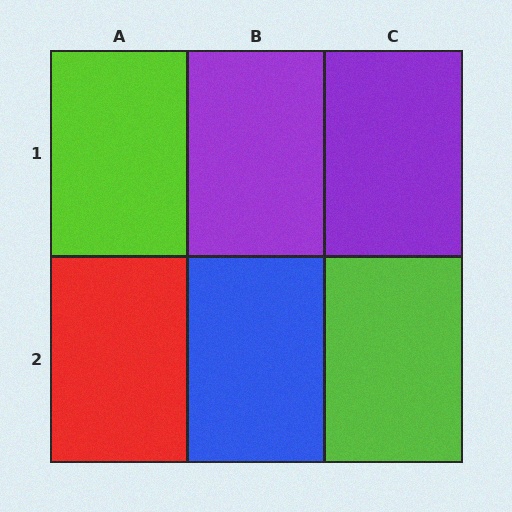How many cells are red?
1 cell is red.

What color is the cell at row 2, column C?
Lime.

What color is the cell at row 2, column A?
Red.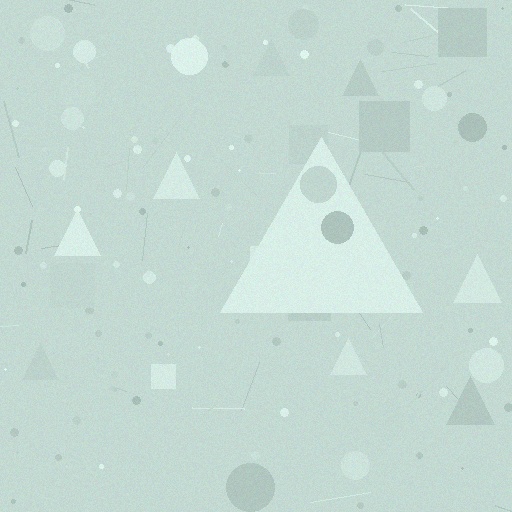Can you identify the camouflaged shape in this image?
The camouflaged shape is a triangle.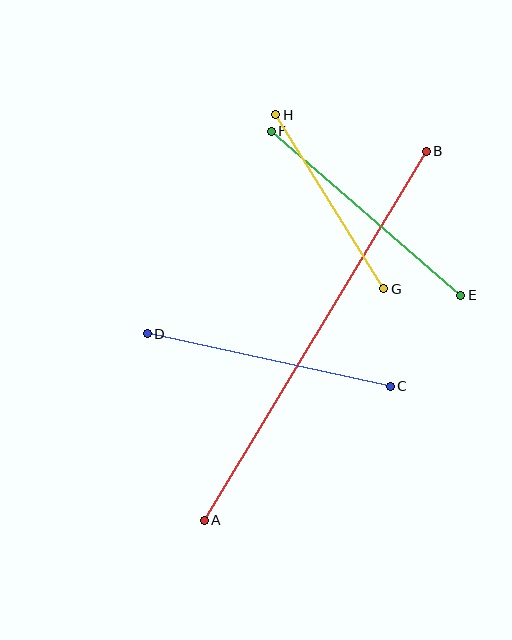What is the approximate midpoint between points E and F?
The midpoint is at approximately (366, 213) pixels.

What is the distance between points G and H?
The distance is approximately 205 pixels.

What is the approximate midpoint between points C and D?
The midpoint is at approximately (269, 360) pixels.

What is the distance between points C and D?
The distance is approximately 249 pixels.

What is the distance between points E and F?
The distance is approximately 251 pixels.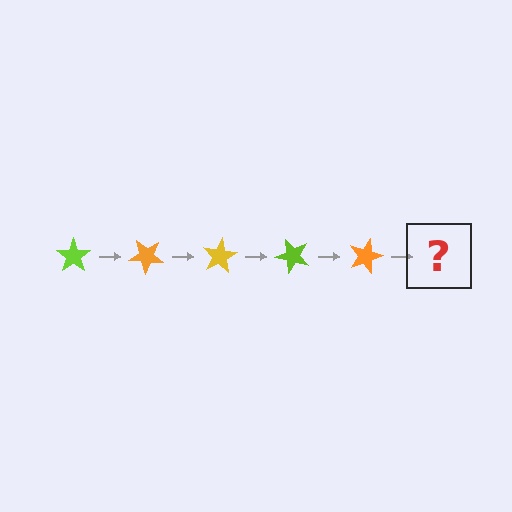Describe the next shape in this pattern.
It should be a yellow star, rotated 200 degrees from the start.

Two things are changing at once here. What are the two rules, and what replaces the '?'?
The two rules are that it rotates 40 degrees each step and the color cycles through lime, orange, and yellow. The '?' should be a yellow star, rotated 200 degrees from the start.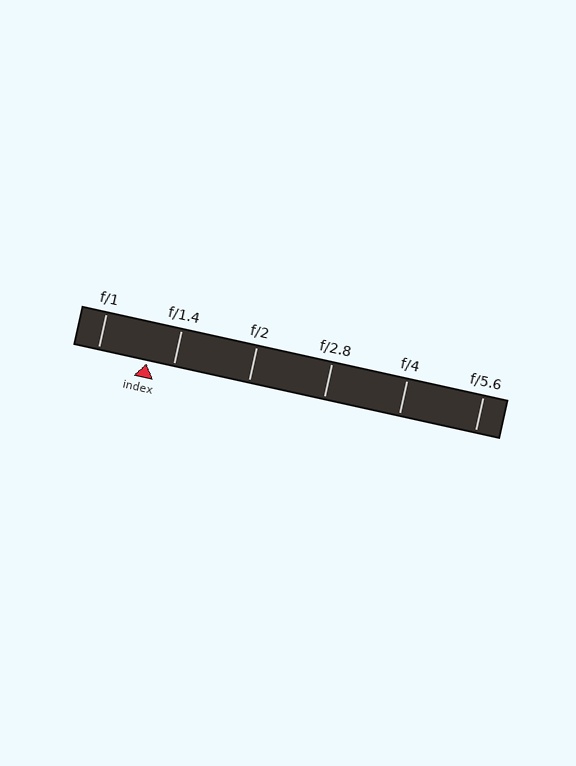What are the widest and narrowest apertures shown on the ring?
The widest aperture shown is f/1 and the narrowest is f/5.6.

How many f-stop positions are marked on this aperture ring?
There are 6 f-stop positions marked.